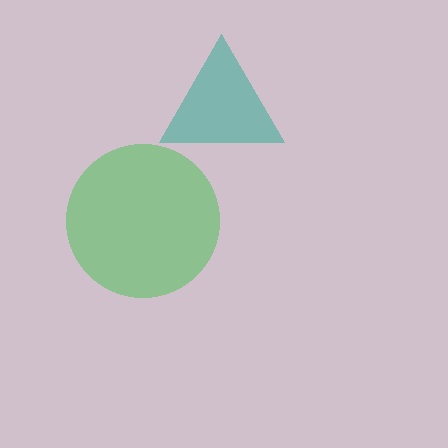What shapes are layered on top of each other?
The layered shapes are: a teal triangle, a green circle.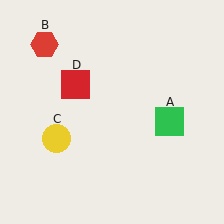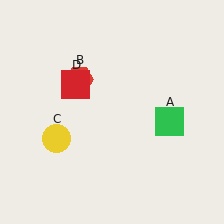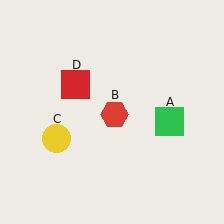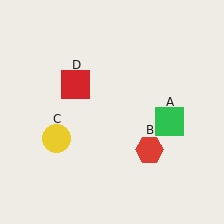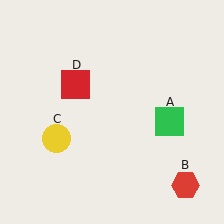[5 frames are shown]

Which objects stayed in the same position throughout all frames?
Green square (object A) and yellow circle (object C) and red square (object D) remained stationary.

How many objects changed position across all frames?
1 object changed position: red hexagon (object B).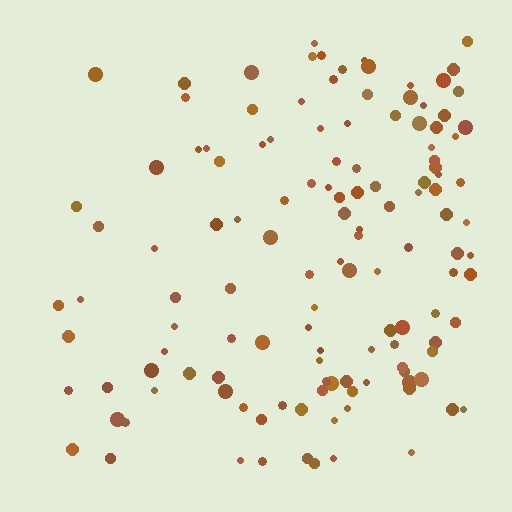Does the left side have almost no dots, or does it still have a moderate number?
Still a moderate number, just noticeably fewer than the right.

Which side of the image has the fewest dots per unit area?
The left.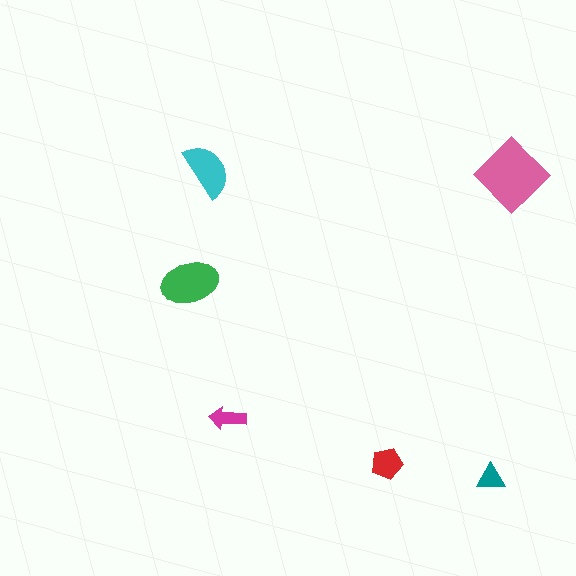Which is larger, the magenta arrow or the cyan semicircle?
The cyan semicircle.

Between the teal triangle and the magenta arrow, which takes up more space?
The magenta arrow.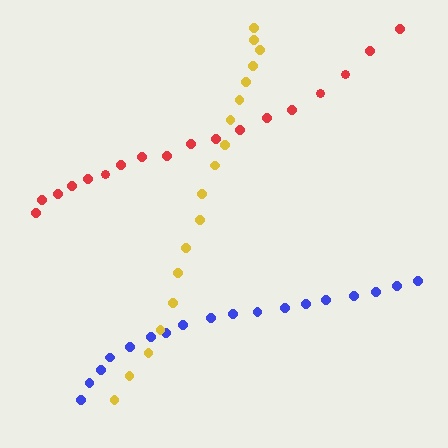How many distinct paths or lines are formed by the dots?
There are 3 distinct paths.